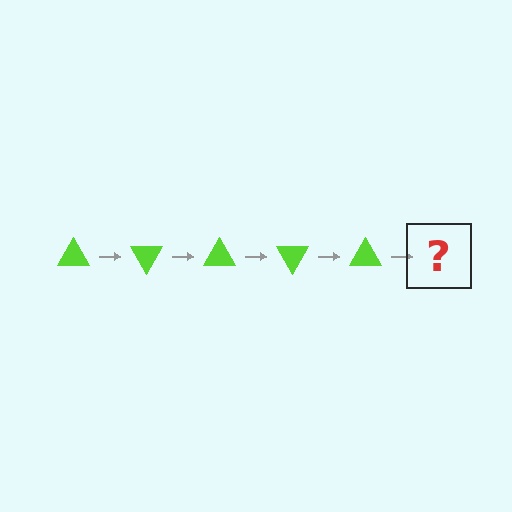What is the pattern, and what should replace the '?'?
The pattern is that the triangle rotates 60 degrees each step. The '?' should be a lime triangle rotated 300 degrees.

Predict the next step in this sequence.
The next step is a lime triangle rotated 300 degrees.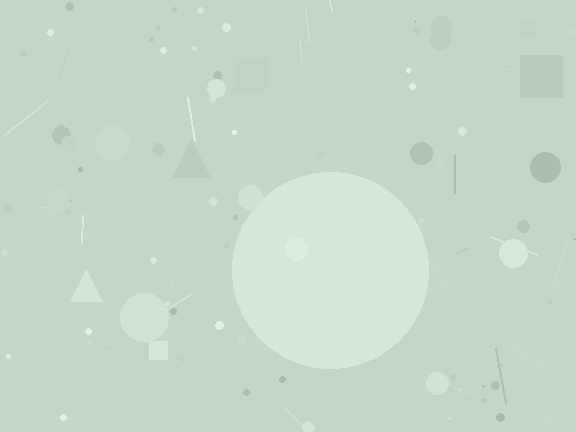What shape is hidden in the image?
A circle is hidden in the image.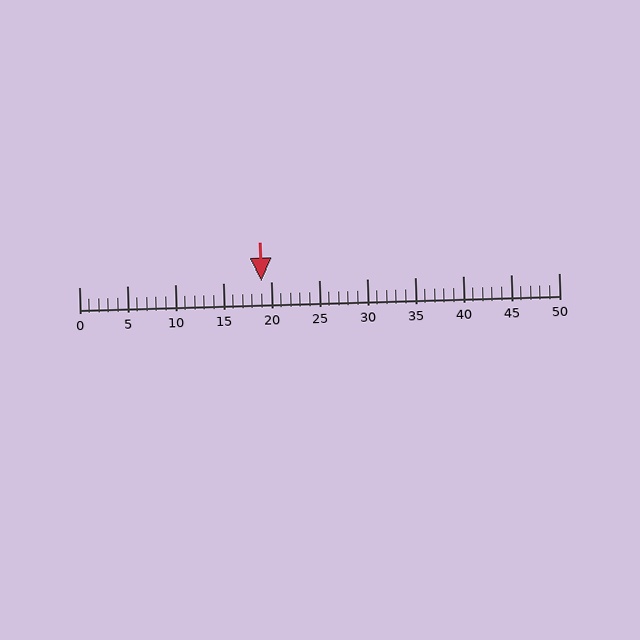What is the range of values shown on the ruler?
The ruler shows values from 0 to 50.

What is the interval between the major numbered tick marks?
The major tick marks are spaced 5 units apart.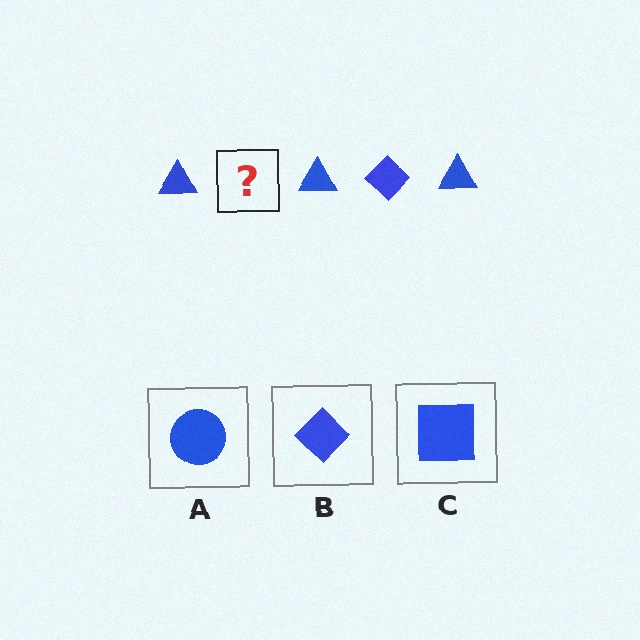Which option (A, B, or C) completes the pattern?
B.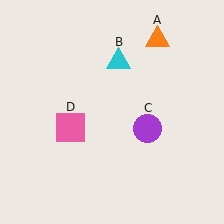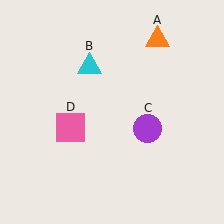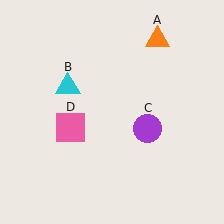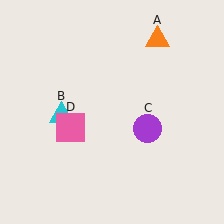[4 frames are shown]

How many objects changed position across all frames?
1 object changed position: cyan triangle (object B).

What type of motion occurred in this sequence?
The cyan triangle (object B) rotated counterclockwise around the center of the scene.